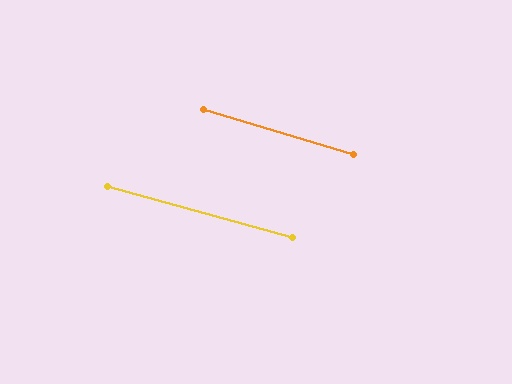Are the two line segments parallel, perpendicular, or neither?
Parallel — their directions differ by only 1.6°.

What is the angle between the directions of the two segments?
Approximately 2 degrees.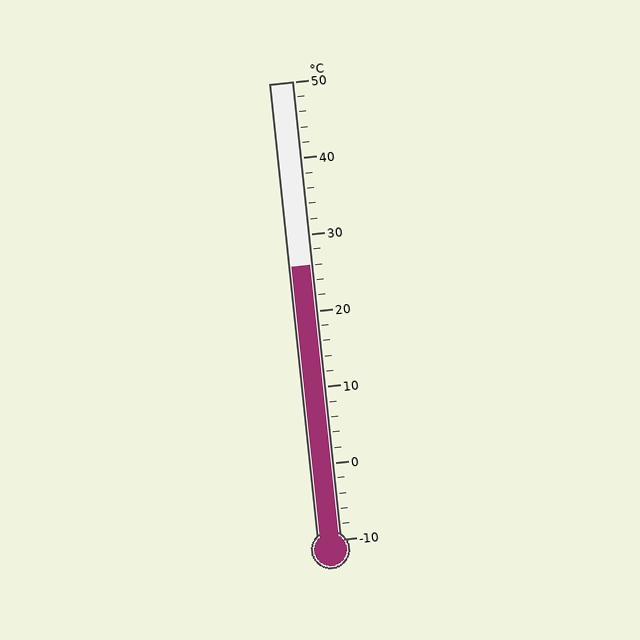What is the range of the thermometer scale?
The thermometer scale ranges from -10°C to 50°C.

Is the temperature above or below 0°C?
The temperature is above 0°C.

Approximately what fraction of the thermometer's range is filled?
The thermometer is filled to approximately 60% of its range.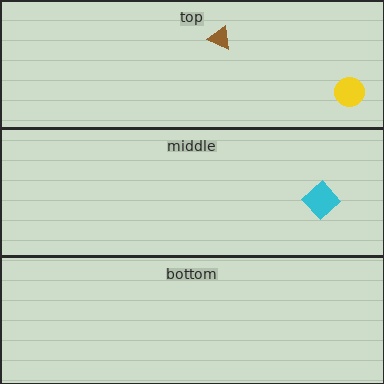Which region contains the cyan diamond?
The middle region.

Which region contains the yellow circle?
The top region.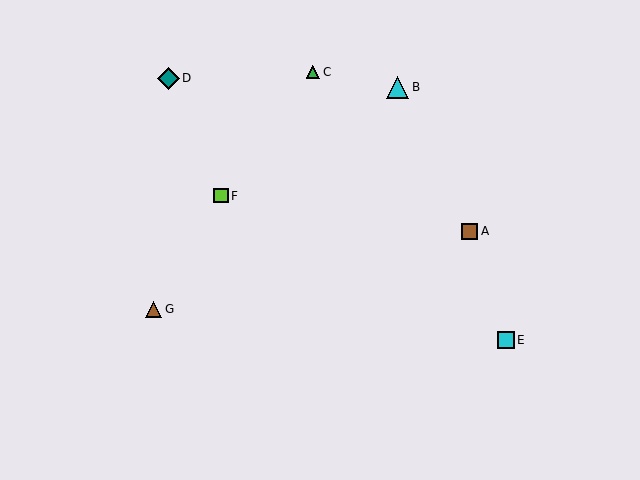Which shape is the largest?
The cyan triangle (labeled B) is the largest.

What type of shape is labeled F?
Shape F is a lime square.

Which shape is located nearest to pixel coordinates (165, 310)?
The brown triangle (labeled G) at (154, 309) is nearest to that location.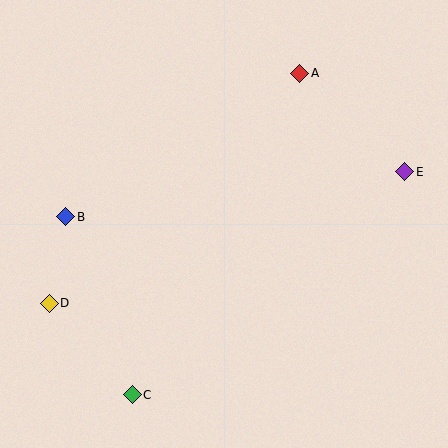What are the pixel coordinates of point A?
Point A is at (300, 73).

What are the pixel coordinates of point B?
Point B is at (66, 217).